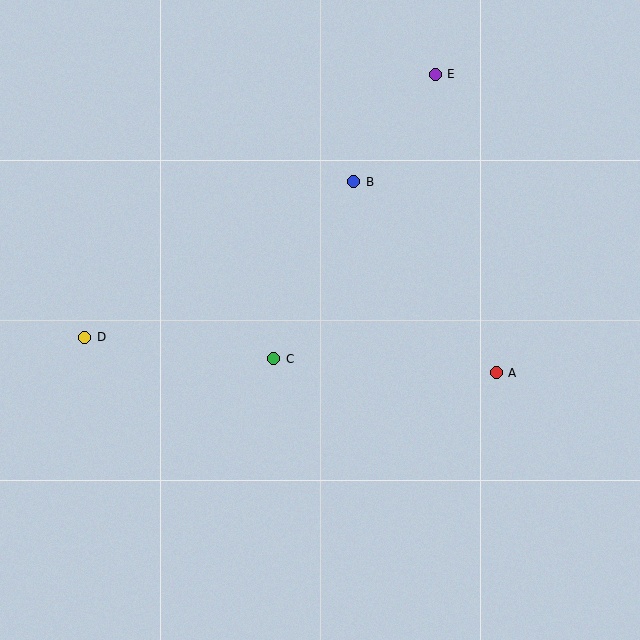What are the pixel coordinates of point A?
Point A is at (496, 373).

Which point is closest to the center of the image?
Point C at (274, 359) is closest to the center.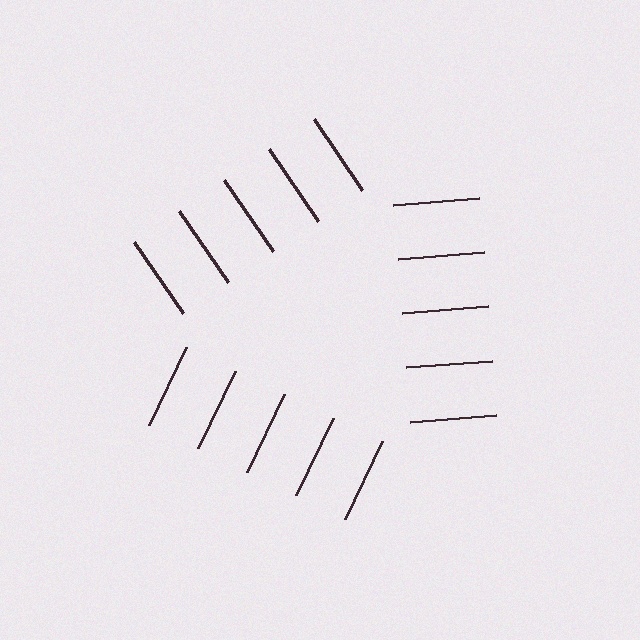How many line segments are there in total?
15 — 5 along each of the 3 edges.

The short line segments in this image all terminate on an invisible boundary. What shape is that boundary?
An illusory triangle — the line segments terminate on its edges but no continuous stroke is drawn.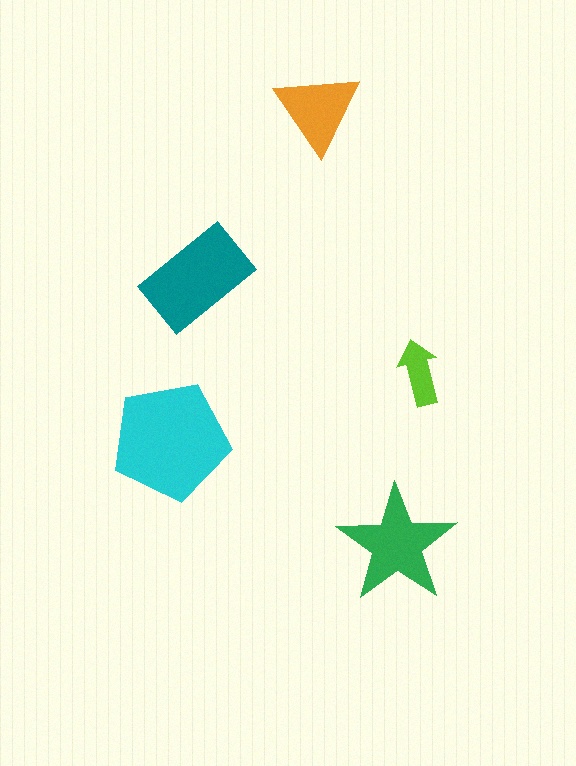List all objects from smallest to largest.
The lime arrow, the orange triangle, the green star, the teal rectangle, the cyan pentagon.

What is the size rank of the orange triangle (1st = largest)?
4th.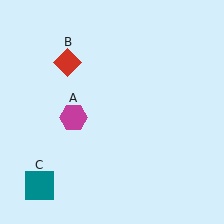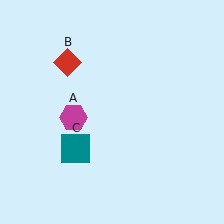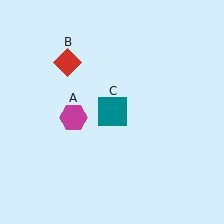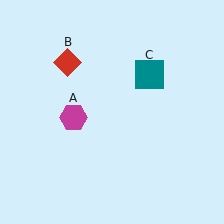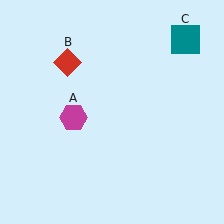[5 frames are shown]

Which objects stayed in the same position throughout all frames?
Magenta hexagon (object A) and red diamond (object B) remained stationary.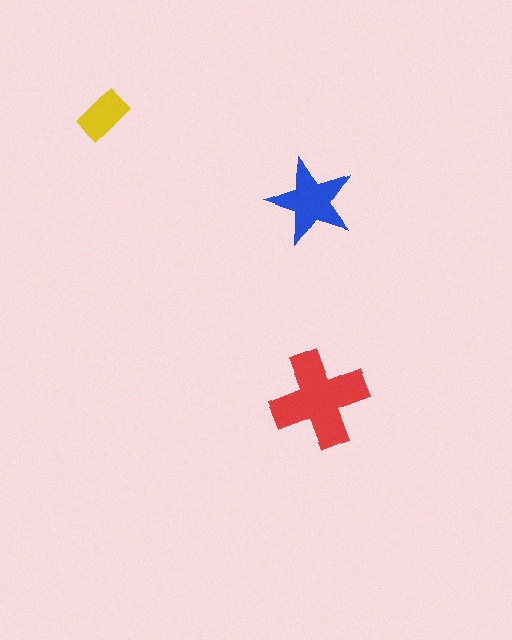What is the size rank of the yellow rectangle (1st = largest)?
3rd.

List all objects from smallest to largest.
The yellow rectangle, the blue star, the red cross.